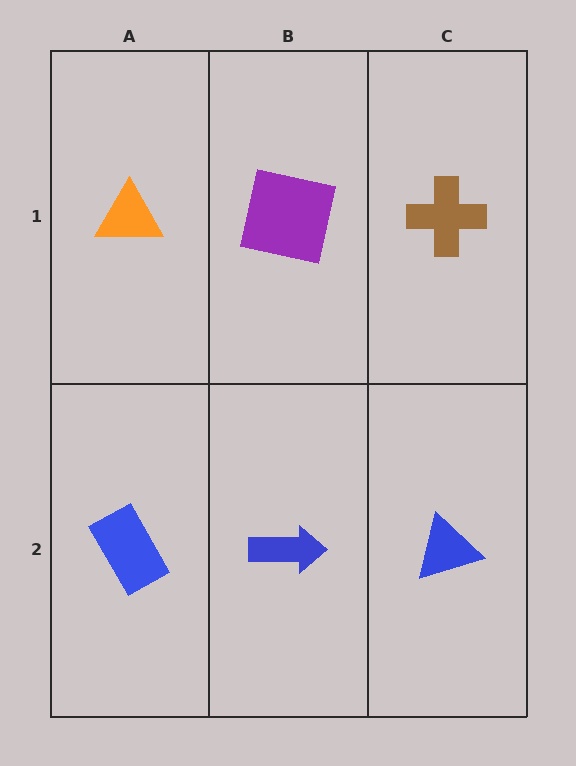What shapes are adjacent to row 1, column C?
A blue triangle (row 2, column C), a purple square (row 1, column B).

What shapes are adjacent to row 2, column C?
A brown cross (row 1, column C), a blue arrow (row 2, column B).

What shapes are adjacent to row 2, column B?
A purple square (row 1, column B), a blue rectangle (row 2, column A), a blue triangle (row 2, column C).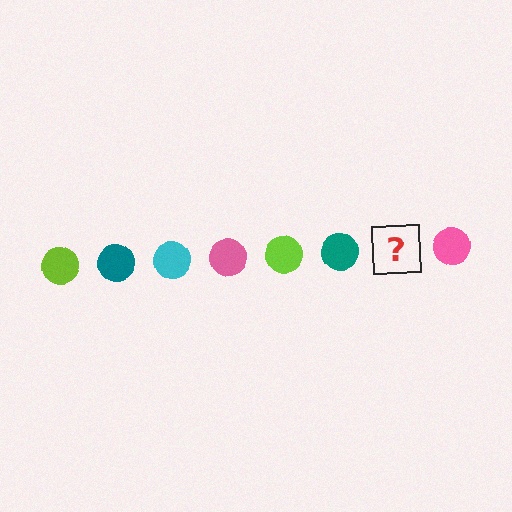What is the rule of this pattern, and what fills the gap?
The rule is that the pattern cycles through lime, teal, cyan, pink circles. The gap should be filled with a cyan circle.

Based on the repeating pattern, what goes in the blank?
The blank should be a cyan circle.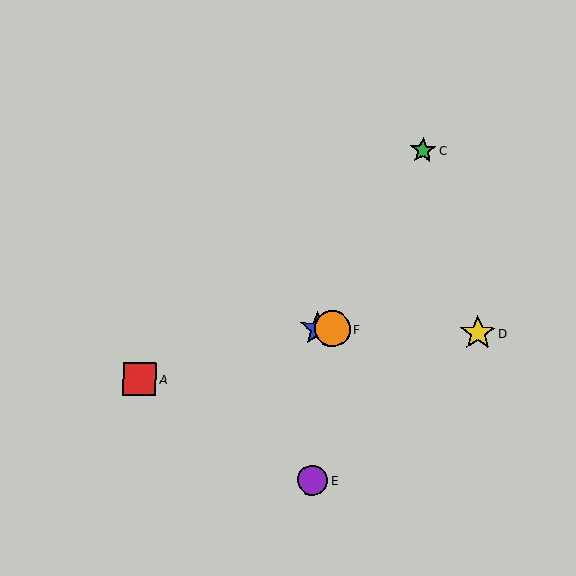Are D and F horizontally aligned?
Yes, both are at y≈333.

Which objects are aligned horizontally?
Objects B, D, F are aligned horizontally.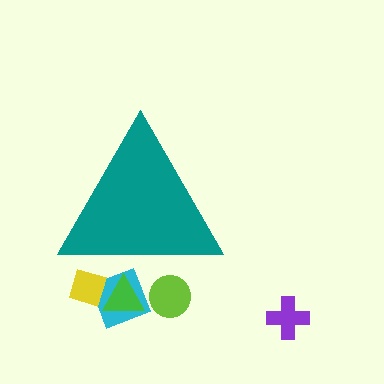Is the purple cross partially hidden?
No, the purple cross is fully visible.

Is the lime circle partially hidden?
Yes, the lime circle is partially hidden behind the teal triangle.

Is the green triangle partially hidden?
Yes, the green triangle is partially hidden behind the teal triangle.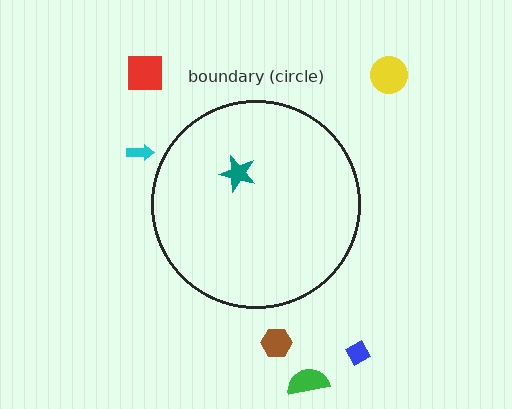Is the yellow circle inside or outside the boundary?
Outside.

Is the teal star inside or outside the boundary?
Inside.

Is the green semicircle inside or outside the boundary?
Outside.